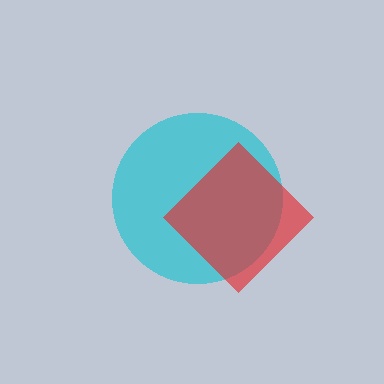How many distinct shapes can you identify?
There are 2 distinct shapes: a cyan circle, a red diamond.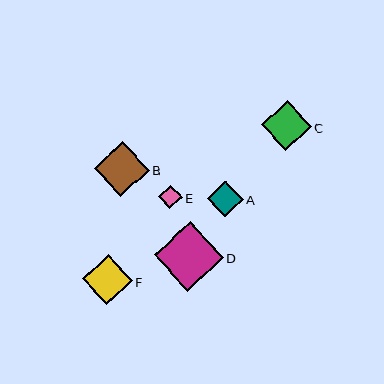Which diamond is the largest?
Diamond D is the largest with a size of approximately 69 pixels.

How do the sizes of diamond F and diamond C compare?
Diamond F and diamond C are approximately the same size.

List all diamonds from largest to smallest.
From largest to smallest: D, B, F, C, A, E.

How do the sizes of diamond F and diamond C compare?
Diamond F and diamond C are approximately the same size.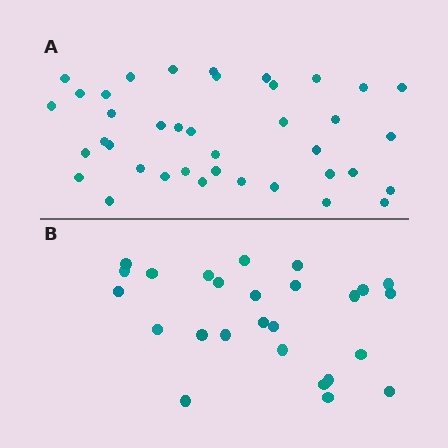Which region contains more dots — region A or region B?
Region A (the top region) has more dots.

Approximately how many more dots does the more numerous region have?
Region A has approximately 15 more dots than region B.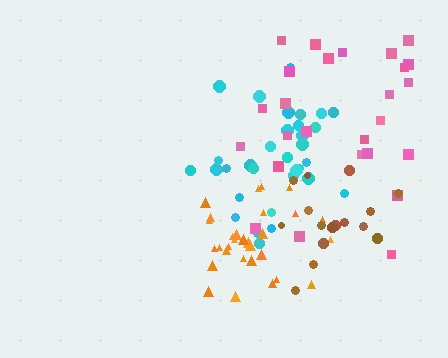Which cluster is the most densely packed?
Orange.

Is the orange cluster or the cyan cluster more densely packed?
Orange.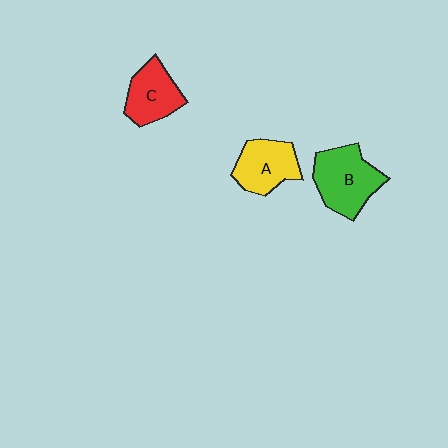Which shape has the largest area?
Shape B (green).